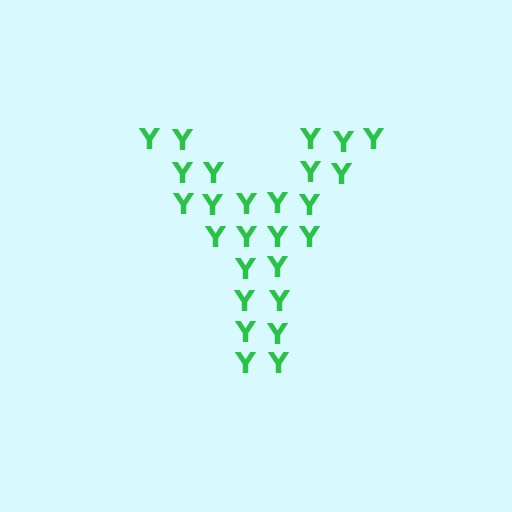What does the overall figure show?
The overall figure shows the letter Y.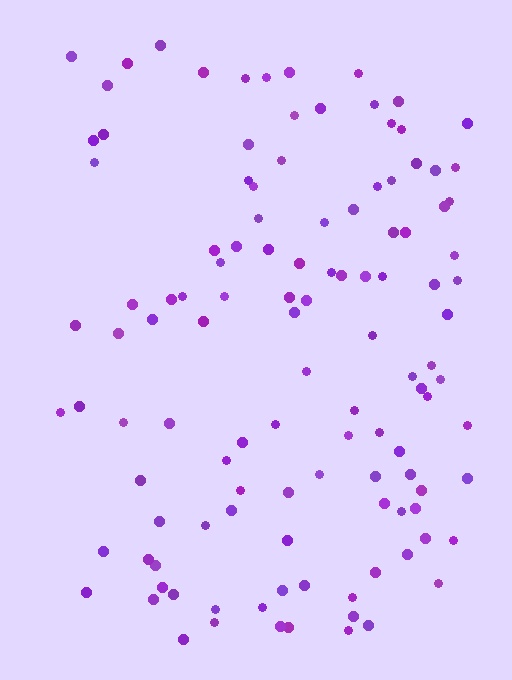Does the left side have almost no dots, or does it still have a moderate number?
Still a moderate number, just noticeably fewer than the right.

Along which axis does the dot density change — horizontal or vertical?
Horizontal.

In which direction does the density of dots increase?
From left to right, with the right side densest.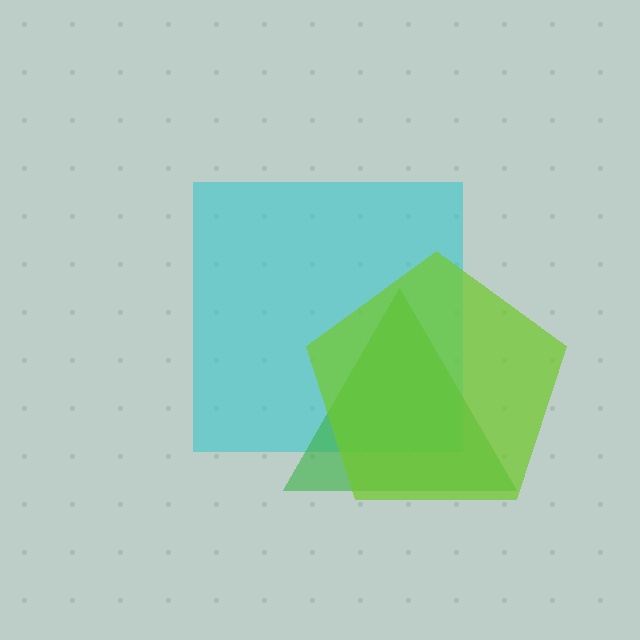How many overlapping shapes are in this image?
There are 3 overlapping shapes in the image.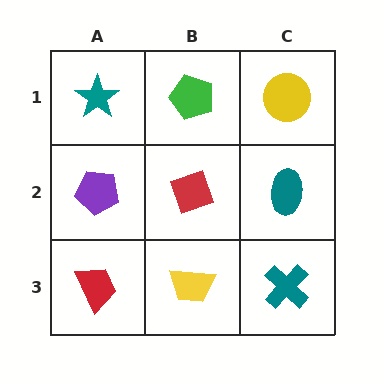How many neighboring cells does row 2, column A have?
3.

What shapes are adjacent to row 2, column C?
A yellow circle (row 1, column C), a teal cross (row 3, column C), a red diamond (row 2, column B).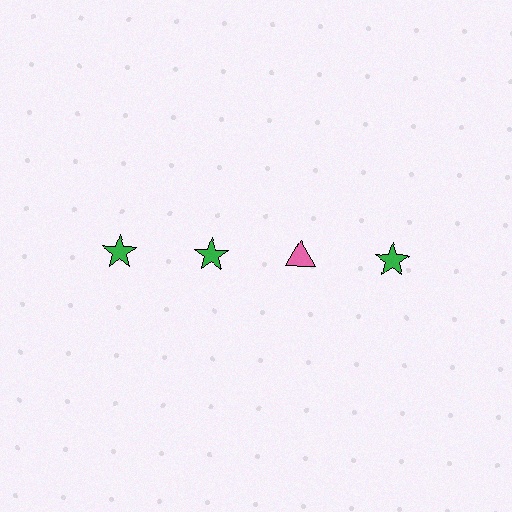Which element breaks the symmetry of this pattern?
The pink triangle in the top row, center column breaks the symmetry. All other shapes are green stars.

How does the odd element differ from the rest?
It differs in both color (pink instead of green) and shape (triangle instead of star).